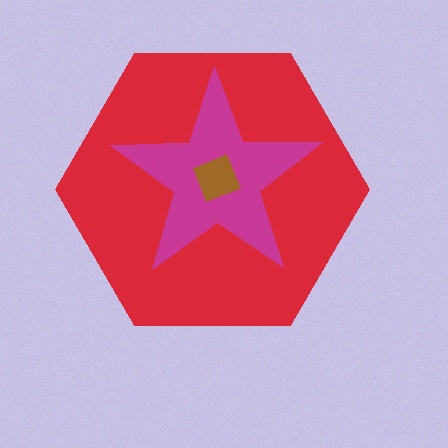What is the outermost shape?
The red hexagon.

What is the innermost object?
The brown diamond.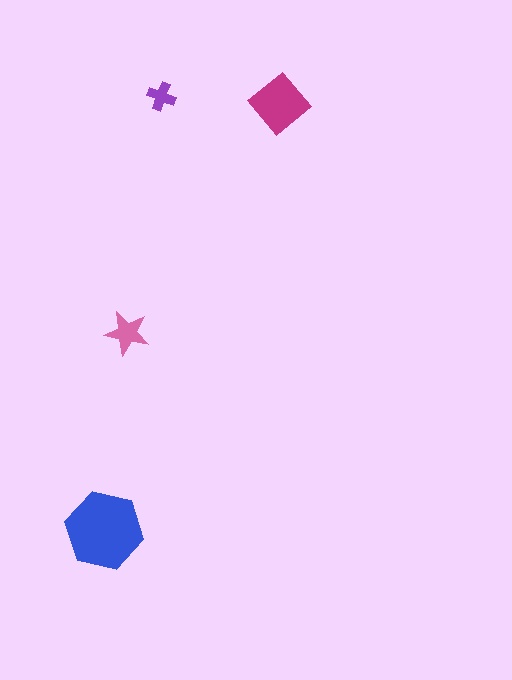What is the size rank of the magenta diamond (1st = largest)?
2nd.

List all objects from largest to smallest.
The blue hexagon, the magenta diamond, the pink star, the purple cross.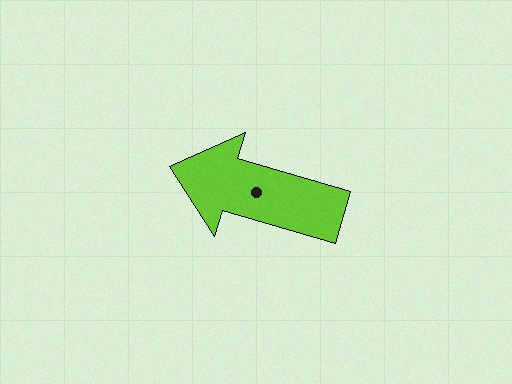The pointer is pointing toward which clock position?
Roughly 10 o'clock.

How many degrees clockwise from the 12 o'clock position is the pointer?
Approximately 286 degrees.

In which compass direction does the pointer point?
West.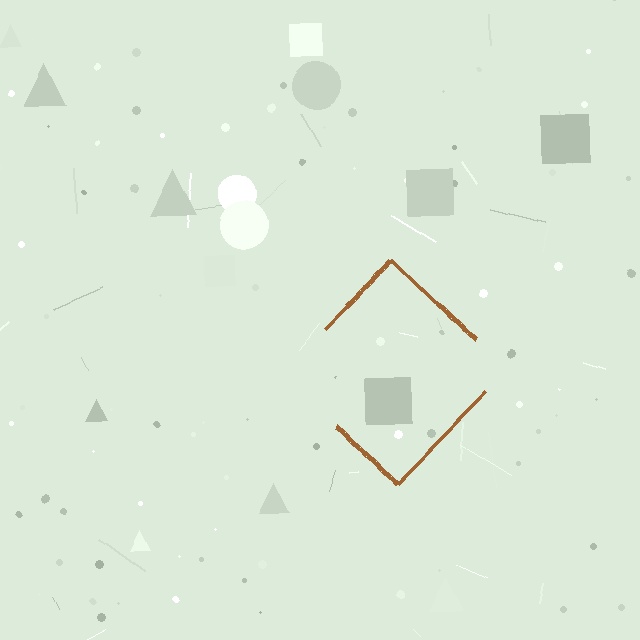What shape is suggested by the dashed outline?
The dashed outline suggests a diamond.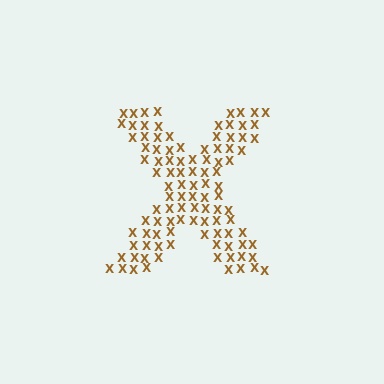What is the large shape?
The large shape is the letter X.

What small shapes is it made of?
It is made of small letter X's.